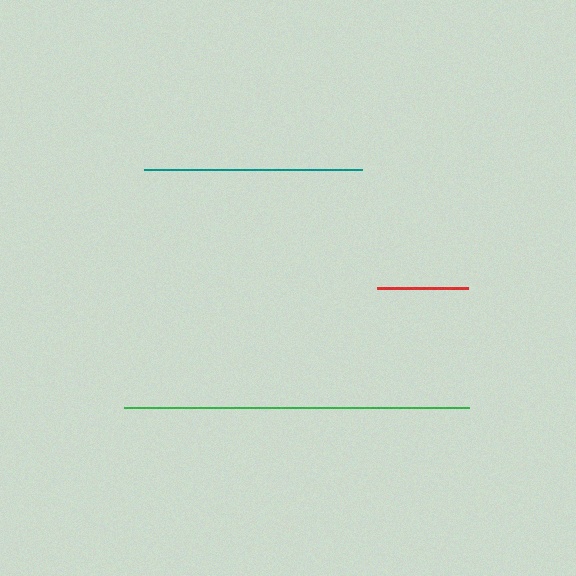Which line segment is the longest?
The green line is the longest at approximately 345 pixels.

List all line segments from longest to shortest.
From longest to shortest: green, teal, red.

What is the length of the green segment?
The green segment is approximately 345 pixels long.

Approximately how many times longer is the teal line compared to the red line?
The teal line is approximately 2.4 times the length of the red line.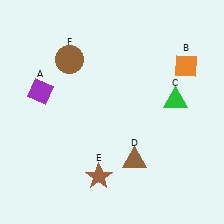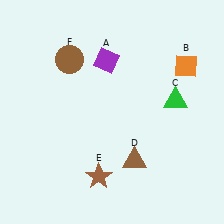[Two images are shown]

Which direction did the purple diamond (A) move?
The purple diamond (A) moved right.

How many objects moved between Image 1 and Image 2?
1 object moved between the two images.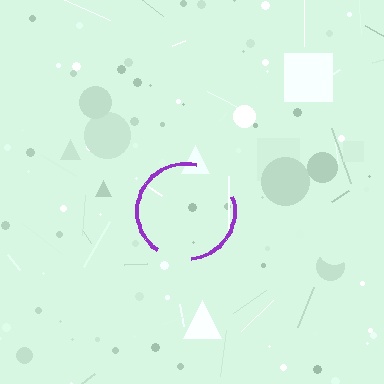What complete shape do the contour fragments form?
The contour fragments form a circle.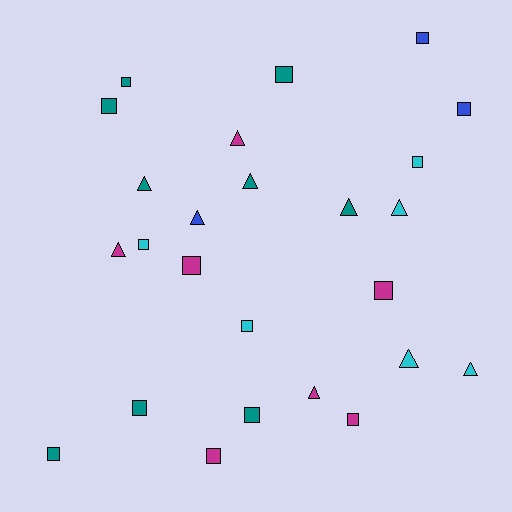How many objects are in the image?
There are 25 objects.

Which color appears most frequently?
Teal, with 9 objects.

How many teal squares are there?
There are 6 teal squares.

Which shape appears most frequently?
Square, with 15 objects.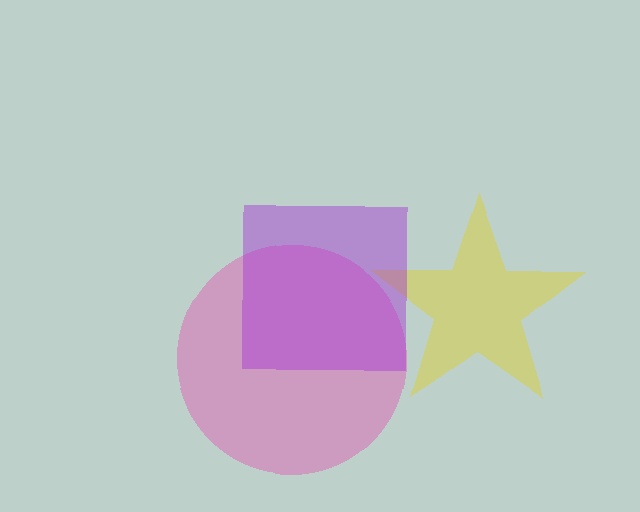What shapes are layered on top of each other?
The layered shapes are: a yellow star, a pink circle, a purple square.